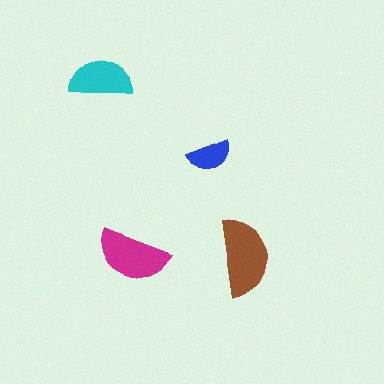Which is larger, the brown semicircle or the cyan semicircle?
The brown one.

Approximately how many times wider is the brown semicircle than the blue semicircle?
About 2 times wider.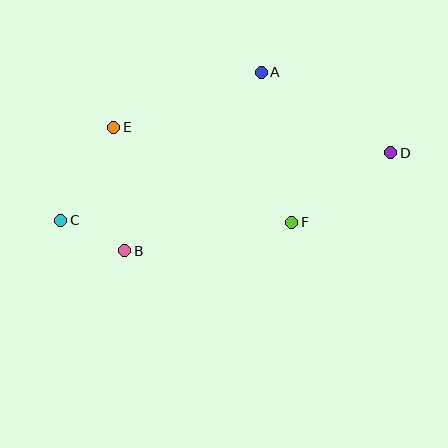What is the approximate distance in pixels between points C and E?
The distance between C and E is approximately 107 pixels.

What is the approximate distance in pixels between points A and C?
The distance between A and C is approximately 249 pixels.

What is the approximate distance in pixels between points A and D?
The distance between A and D is approximately 153 pixels.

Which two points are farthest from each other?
Points C and D are farthest from each other.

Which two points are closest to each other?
Points B and C are closest to each other.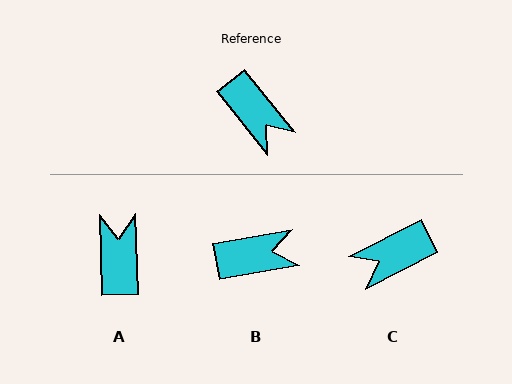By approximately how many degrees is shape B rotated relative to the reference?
Approximately 62 degrees counter-clockwise.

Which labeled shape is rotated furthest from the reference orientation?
A, about 143 degrees away.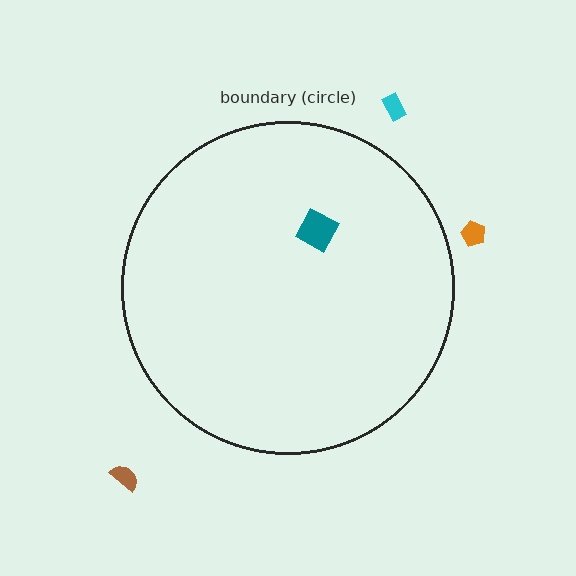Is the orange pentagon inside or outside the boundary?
Outside.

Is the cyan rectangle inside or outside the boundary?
Outside.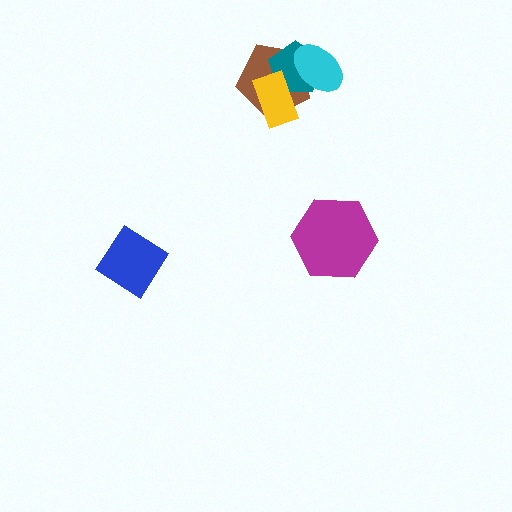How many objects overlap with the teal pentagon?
3 objects overlap with the teal pentagon.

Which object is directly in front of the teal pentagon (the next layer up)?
The cyan ellipse is directly in front of the teal pentagon.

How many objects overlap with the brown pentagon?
3 objects overlap with the brown pentagon.